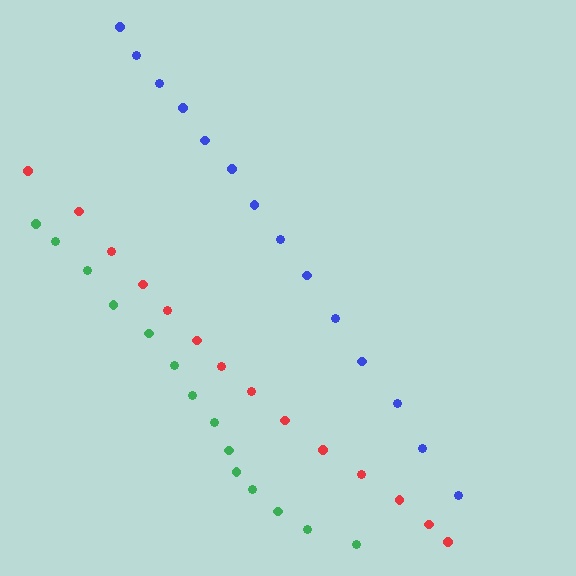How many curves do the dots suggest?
There are 3 distinct paths.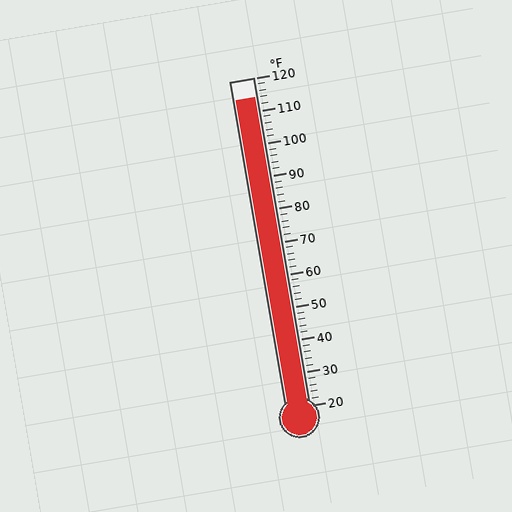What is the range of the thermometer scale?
The thermometer scale ranges from 20°F to 120°F.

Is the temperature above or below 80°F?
The temperature is above 80°F.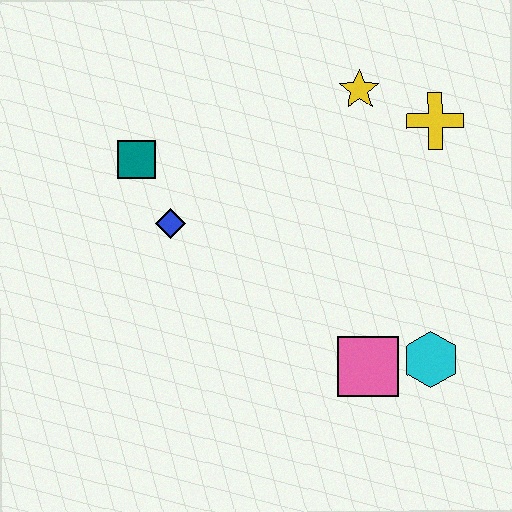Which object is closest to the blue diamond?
The teal square is closest to the blue diamond.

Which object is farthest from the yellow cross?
The teal square is farthest from the yellow cross.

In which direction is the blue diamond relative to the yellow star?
The blue diamond is to the left of the yellow star.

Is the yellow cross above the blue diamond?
Yes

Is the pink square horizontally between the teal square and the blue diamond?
No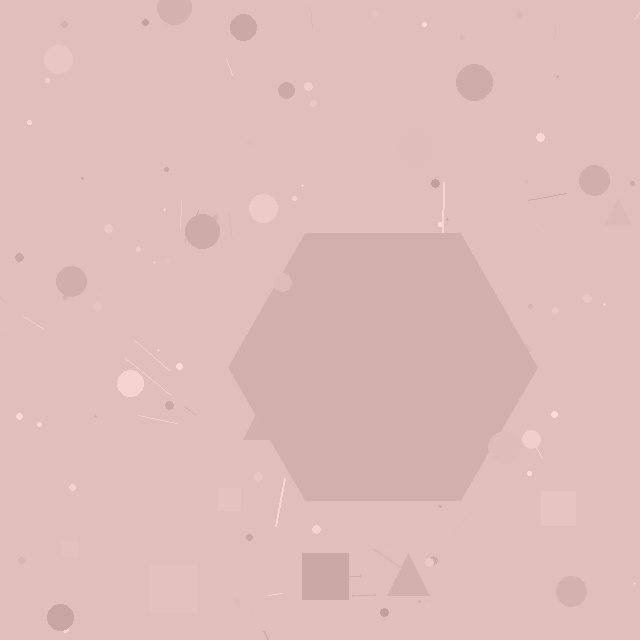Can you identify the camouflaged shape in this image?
The camouflaged shape is a hexagon.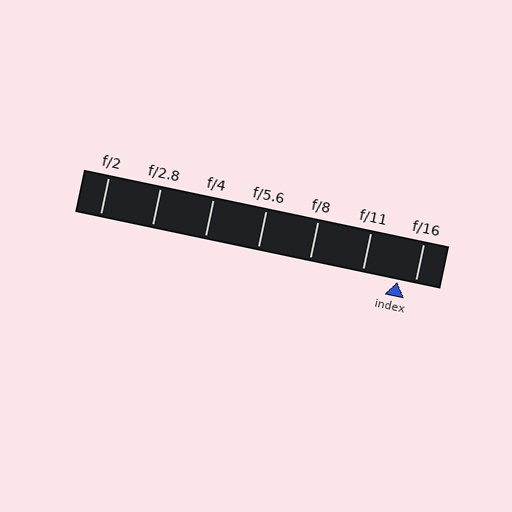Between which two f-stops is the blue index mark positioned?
The index mark is between f/11 and f/16.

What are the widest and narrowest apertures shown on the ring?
The widest aperture shown is f/2 and the narrowest is f/16.